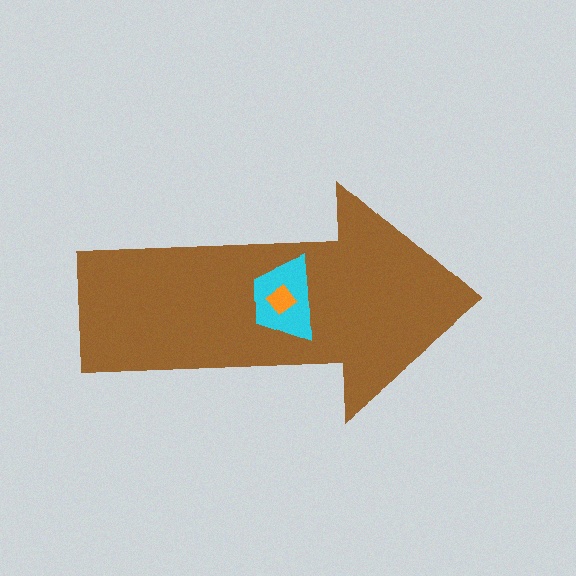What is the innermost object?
The orange diamond.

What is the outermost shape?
The brown arrow.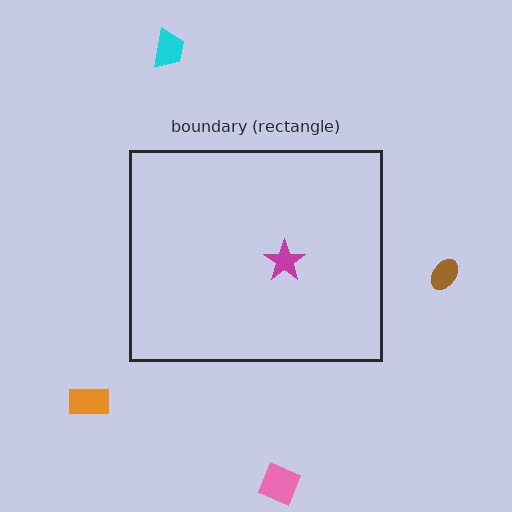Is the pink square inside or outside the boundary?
Outside.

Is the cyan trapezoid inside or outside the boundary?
Outside.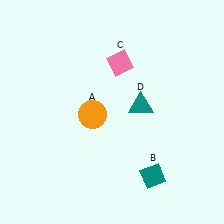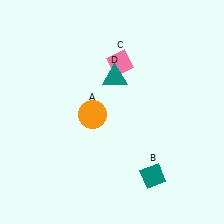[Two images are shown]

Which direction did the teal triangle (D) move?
The teal triangle (D) moved up.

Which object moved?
The teal triangle (D) moved up.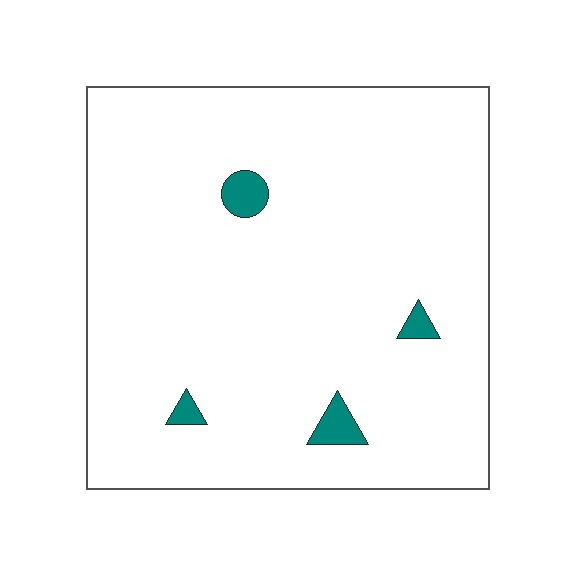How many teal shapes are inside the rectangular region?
4.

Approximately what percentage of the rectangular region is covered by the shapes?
Approximately 5%.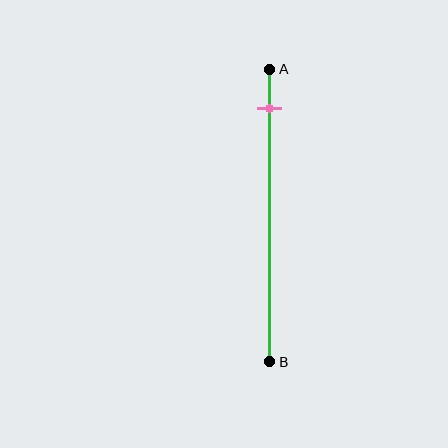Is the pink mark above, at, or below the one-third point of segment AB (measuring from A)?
The pink mark is above the one-third point of segment AB.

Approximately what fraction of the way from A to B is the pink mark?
The pink mark is approximately 15% of the way from A to B.